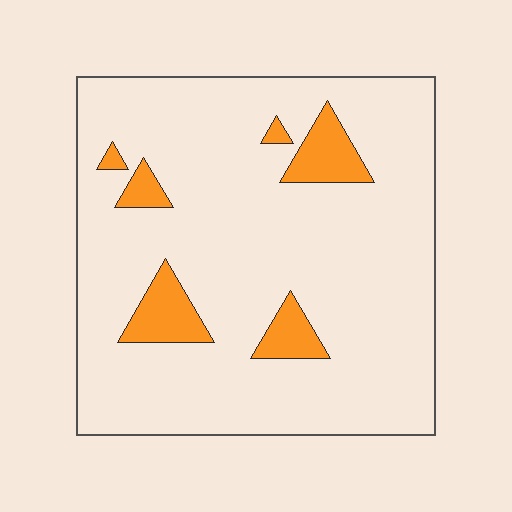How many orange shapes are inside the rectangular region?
6.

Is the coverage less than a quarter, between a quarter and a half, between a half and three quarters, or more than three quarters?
Less than a quarter.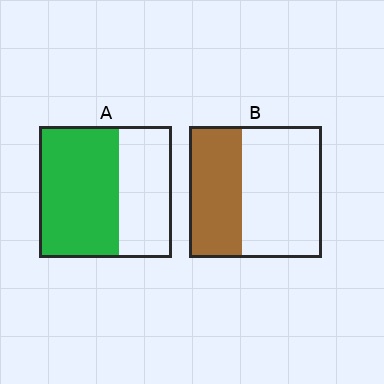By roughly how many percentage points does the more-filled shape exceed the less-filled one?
By roughly 20 percentage points (A over B).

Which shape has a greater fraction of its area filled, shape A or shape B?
Shape A.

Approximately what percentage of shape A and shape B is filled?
A is approximately 60% and B is approximately 40%.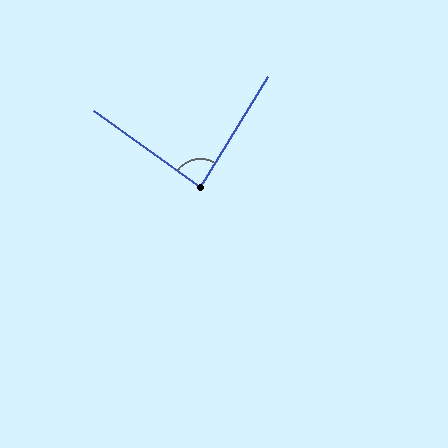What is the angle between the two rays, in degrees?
Approximately 86 degrees.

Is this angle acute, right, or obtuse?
It is approximately a right angle.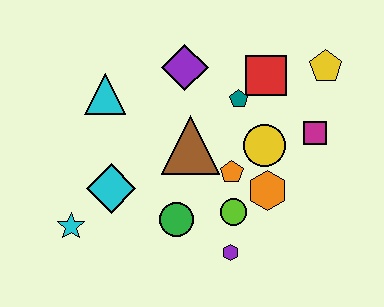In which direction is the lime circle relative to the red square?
The lime circle is below the red square.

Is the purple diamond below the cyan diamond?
No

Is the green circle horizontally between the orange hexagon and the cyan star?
Yes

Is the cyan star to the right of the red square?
No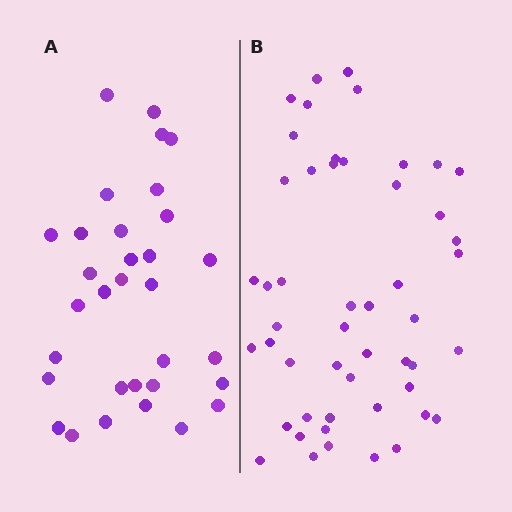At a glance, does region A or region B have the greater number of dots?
Region B (the right region) has more dots.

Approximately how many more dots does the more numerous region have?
Region B has approximately 20 more dots than region A.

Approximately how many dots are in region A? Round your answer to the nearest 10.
About 30 dots. (The exact count is 32, which rounds to 30.)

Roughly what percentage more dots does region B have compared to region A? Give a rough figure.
About 55% more.